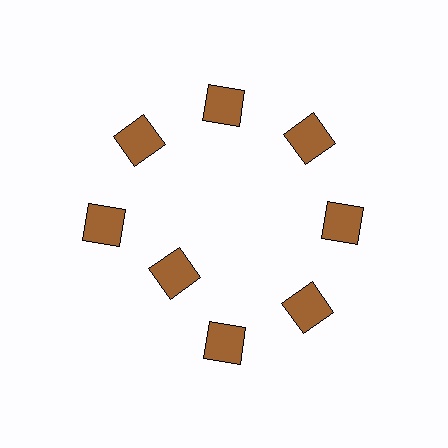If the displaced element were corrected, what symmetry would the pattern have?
It would have 8-fold rotational symmetry — the pattern would map onto itself every 45 degrees.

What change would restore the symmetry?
The symmetry would be restored by moving it outward, back onto the ring so that all 8 squares sit at equal angles and equal distance from the center.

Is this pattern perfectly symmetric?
No. The 8 brown squares are arranged in a ring, but one element near the 8 o'clock position is pulled inward toward the center, breaking the 8-fold rotational symmetry.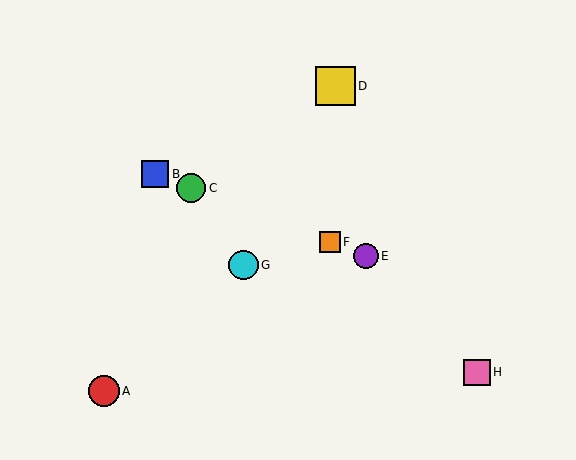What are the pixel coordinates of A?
Object A is at (104, 391).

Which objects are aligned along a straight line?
Objects B, C, E, F are aligned along a straight line.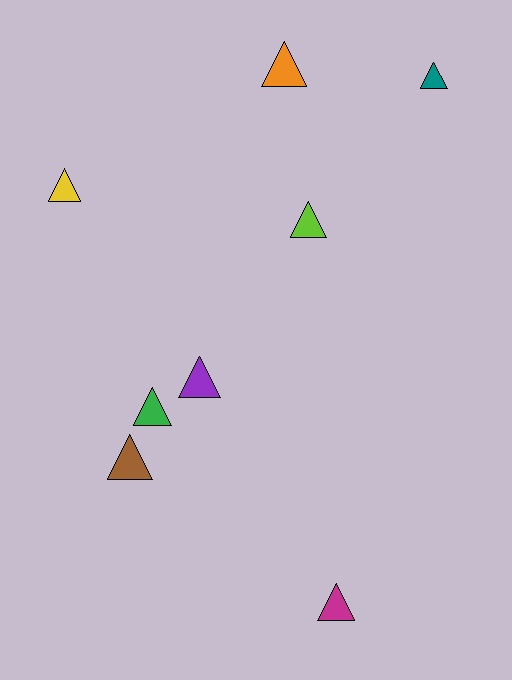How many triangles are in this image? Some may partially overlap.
There are 8 triangles.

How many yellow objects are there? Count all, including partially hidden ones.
There is 1 yellow object.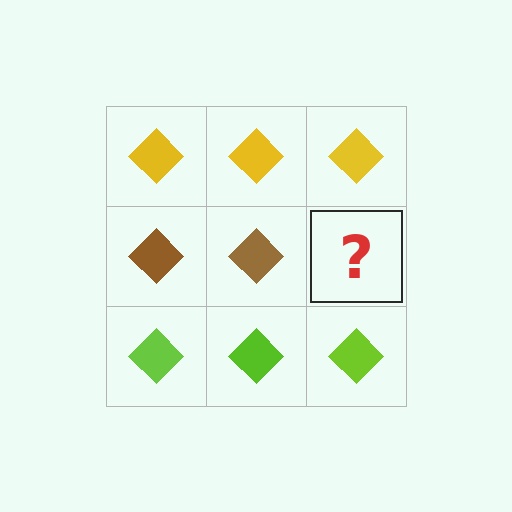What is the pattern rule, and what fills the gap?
The rule is that each row has a consistent color. The gap should be filled with a brown diamond.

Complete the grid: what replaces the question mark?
The question mark should be replaced with a brown diamond.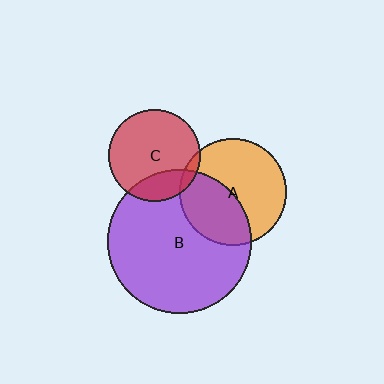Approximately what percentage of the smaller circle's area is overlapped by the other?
Approximately 40%.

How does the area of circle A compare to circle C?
Approximately 1.3 times.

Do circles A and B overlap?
Yes.